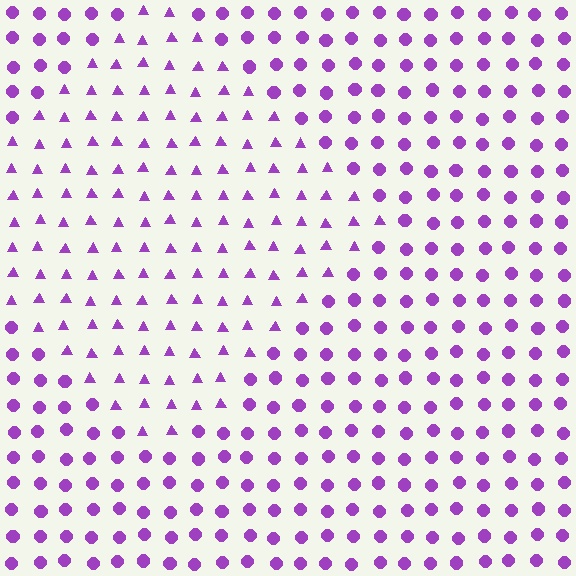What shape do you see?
I see a diamond.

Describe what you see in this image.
The image is filled with small purple elements arranged in a uniform grid. A diamond-shaped region contains triangles, while the surrounding area contains circles. The boundary is defined purely by the change in element shape.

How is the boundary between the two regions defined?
The boundary is defined by a change in element shape: triangles inside vs. circles outside. All elements share the same color and spacing.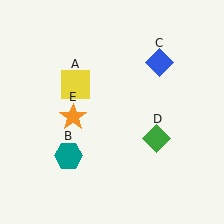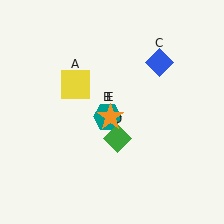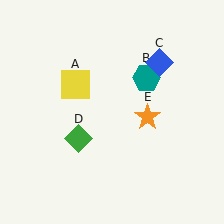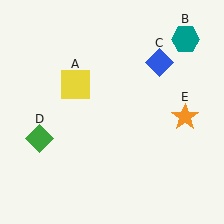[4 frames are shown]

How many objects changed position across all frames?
3 objects changed position: teal hexagon (object B), green diamond (object D), orange star (object E).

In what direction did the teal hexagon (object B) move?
The teal hexagon (object B) moved up and to the right.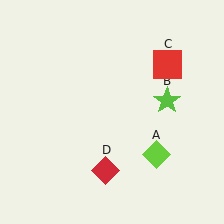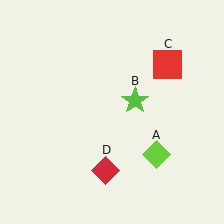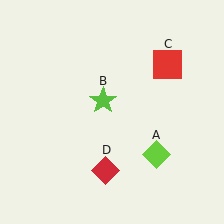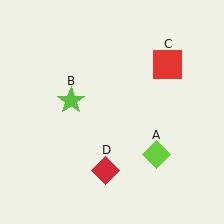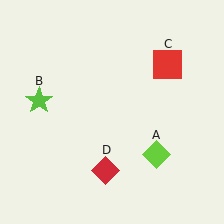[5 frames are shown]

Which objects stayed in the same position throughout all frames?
Lime diamond (object A) and red square (object C) and red diamond (object D) remained stationary.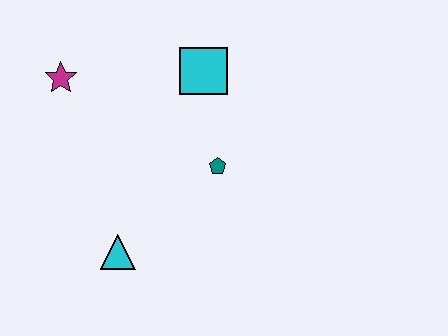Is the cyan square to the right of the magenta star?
Yes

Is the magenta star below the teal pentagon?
No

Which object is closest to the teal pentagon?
The cyan square is closest to the teal pentagon.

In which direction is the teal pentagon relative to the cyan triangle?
The teal pentagon is to the right of the cyan triangle.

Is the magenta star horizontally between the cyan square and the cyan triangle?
No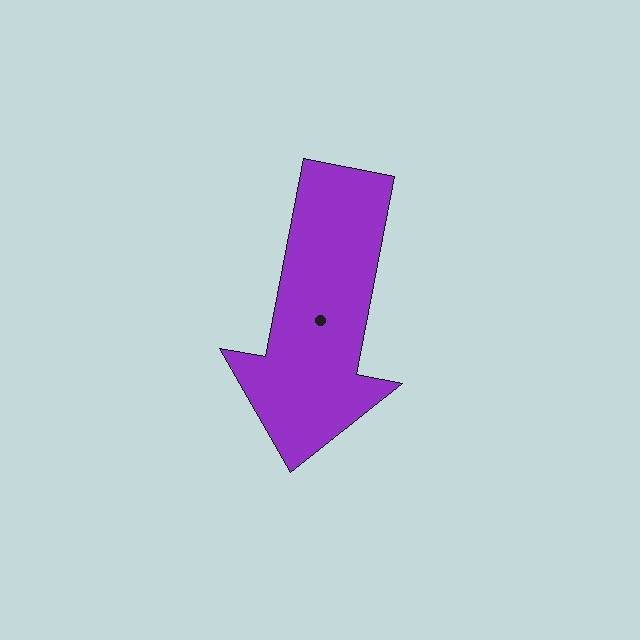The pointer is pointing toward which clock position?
Roughly 6 o'clock.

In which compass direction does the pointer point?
South.